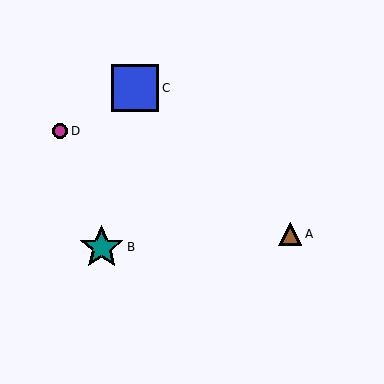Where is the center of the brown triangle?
The center of the brown triangle is at (290, 234).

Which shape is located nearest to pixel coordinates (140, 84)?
The blue square (labeled C) at (135, 88) is nearest to that location.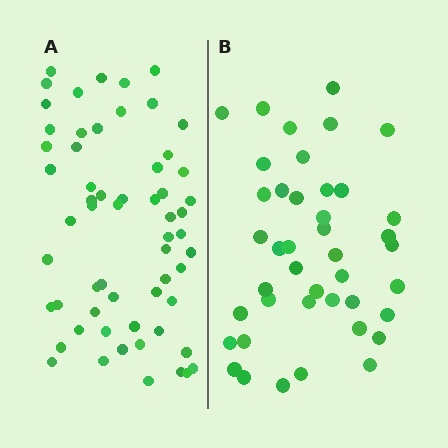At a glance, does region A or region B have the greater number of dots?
Region A (the left region) has more dots.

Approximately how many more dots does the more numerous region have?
Region A has approximately 20 more dots than region B.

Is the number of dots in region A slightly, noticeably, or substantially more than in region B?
Region A has noticeably more, but not dramatically so. The ratio is roughly 1.4 to 1.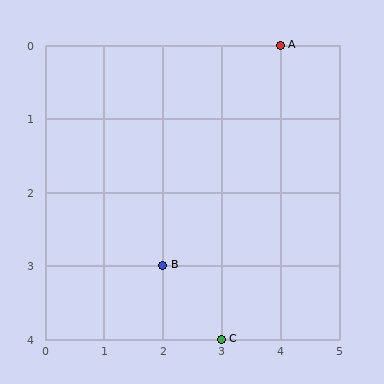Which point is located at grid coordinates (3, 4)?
Point C is at (3, 4).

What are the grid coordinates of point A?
Point A is at grid coordinates (4, 0).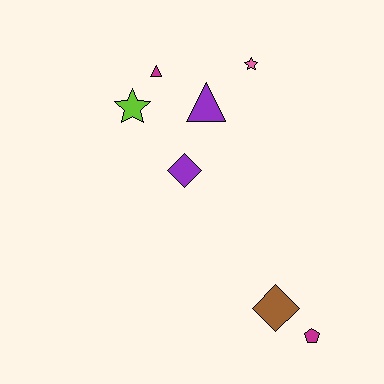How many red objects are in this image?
There are no red objects.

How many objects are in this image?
There are 7 objects.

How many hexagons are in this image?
There are no hexagons.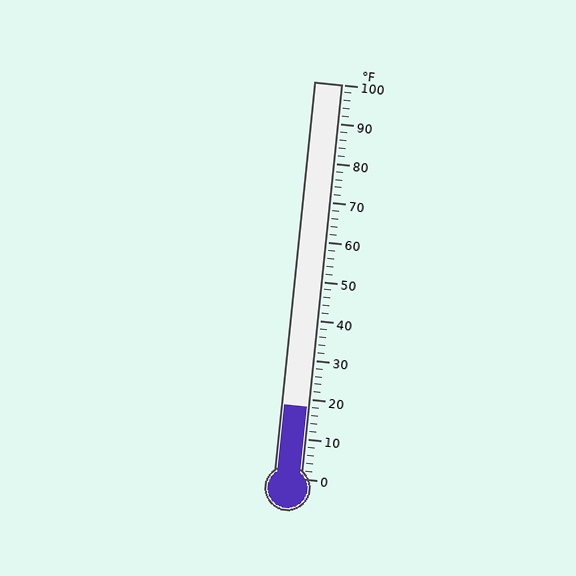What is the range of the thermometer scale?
The thermometer scale ranges from 0°F to 100°F.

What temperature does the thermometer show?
The thermometer shows approximately 18°F.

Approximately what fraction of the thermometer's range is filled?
The thermometer is filled to approximately 20% of its range.